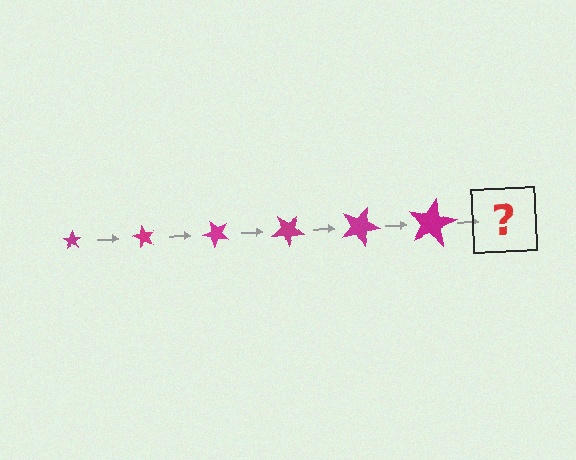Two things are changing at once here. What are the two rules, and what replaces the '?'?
The two rules are that the star grows larger each step and it rotates 60 degrees each step. The '?' should be a star, larger than the previous one and rotated 360 degrees from the start.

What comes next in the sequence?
The next element should be a star, larger than the previous one and rotated 360 degrees from the start.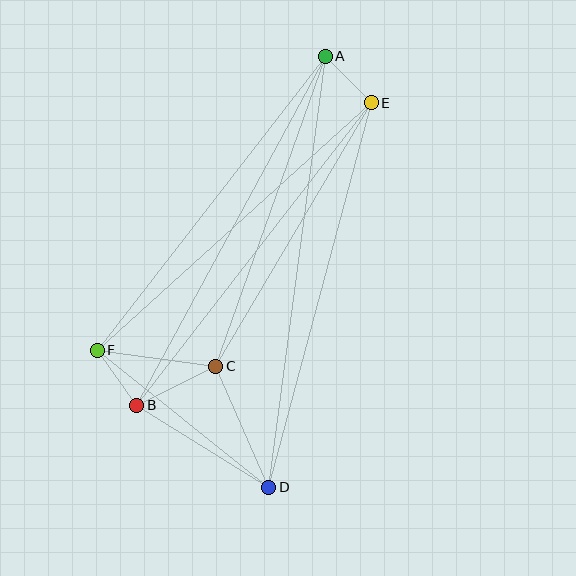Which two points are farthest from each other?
Points A and D are farthest from each other.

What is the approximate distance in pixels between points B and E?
The distance between B and E is approximately 383 pixels.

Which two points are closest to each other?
Points A and E are closest to each other.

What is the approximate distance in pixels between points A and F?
The distance between A and F is approximately 372 pixels.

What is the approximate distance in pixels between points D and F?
The distance between D and F is approximately 219 pixels.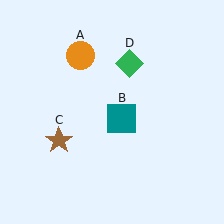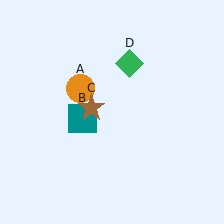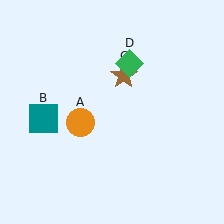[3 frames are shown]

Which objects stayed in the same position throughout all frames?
Green diamond (object D) remained stationary.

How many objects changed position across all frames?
3 objects changed position: orange circle (object A), teal square (object B), brown star (object C).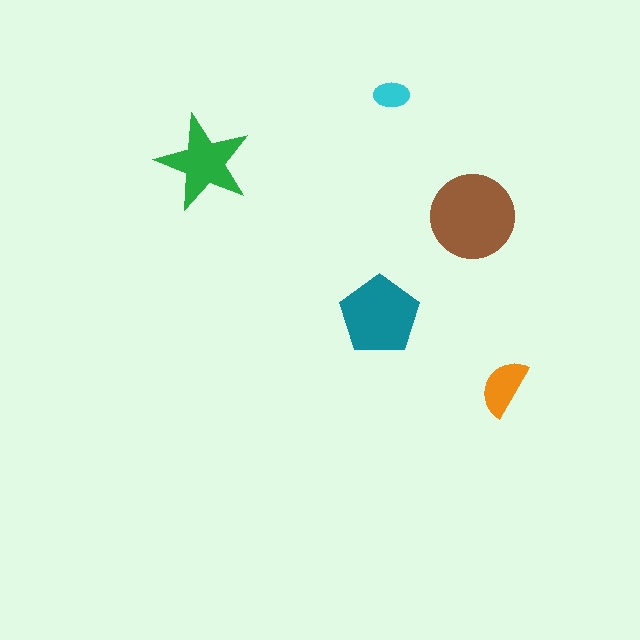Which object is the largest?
The brown circle.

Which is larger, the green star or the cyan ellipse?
The green star.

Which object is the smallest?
The cyan ellipse.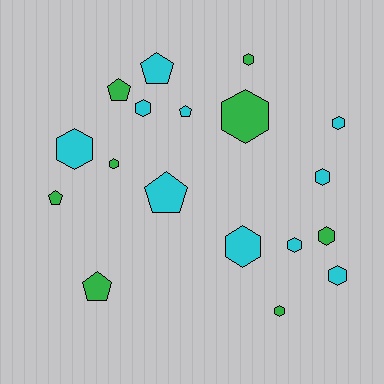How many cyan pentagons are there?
There are 3 cyan pentagons.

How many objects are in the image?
There are 18 objects.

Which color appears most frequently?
Cyan, with 10 objects.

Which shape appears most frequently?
Hexagon, with 12 objects.